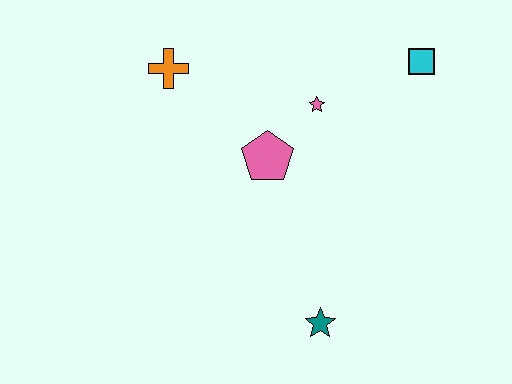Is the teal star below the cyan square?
Yes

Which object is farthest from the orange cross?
The teal star is farthest from the orange cross.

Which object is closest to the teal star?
The pink pentagon is closest to the teal star.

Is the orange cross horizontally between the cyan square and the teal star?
No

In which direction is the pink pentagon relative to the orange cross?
The pink pentagon is to the right of the orange cross.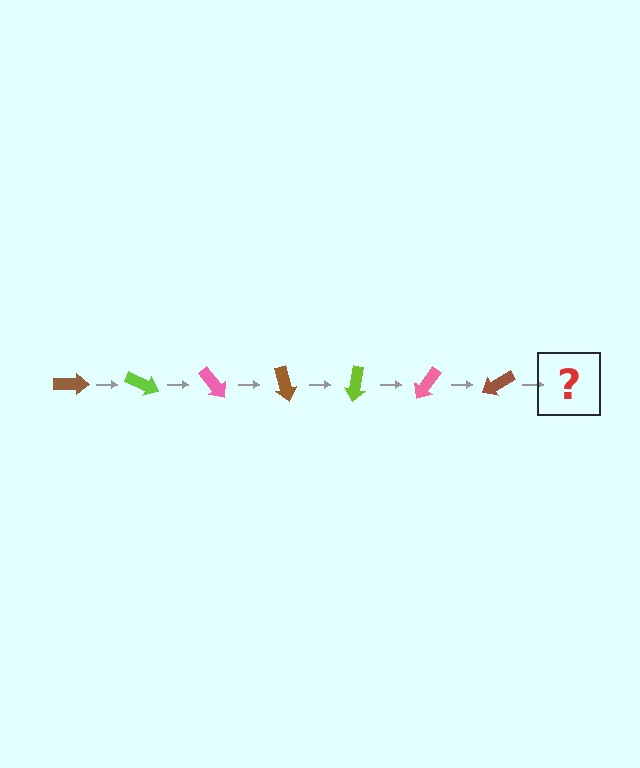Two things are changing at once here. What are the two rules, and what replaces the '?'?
The two rules are that it rotates 25 degrees each step and the color cycles through brown, lime, and pink. The '?' should be a lime arrow, rotated 175 degrees from the start.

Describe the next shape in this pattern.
It should be a lime arrow, rotated 175 degrees from the start.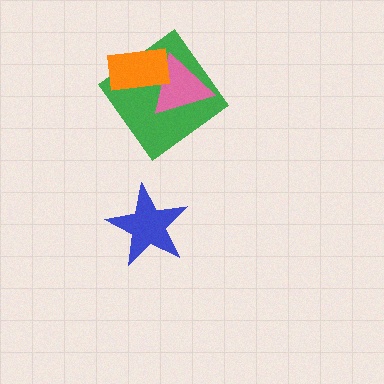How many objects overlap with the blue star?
0 objects overlap with the blue star.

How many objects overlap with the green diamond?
2 objects overlap with the green diamond.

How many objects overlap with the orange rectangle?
2 objects overlap with the orange rectangle.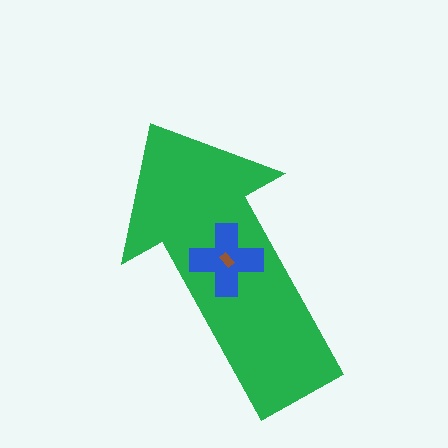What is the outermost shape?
The green arrow.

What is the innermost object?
The brown rectangle.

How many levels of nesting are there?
3.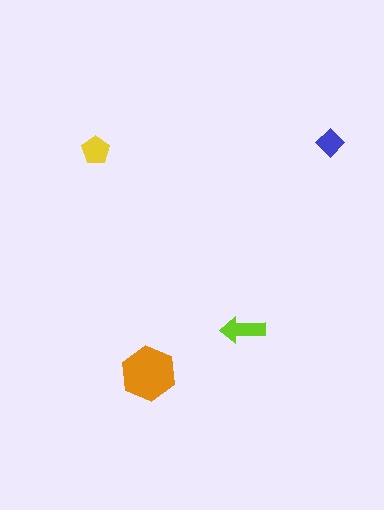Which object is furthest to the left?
The yellow pentagon is leftmost.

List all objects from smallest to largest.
The blue diamond, the yellow pentagon, the lime arrow, the orange hexagon.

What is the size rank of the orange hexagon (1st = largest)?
1st.